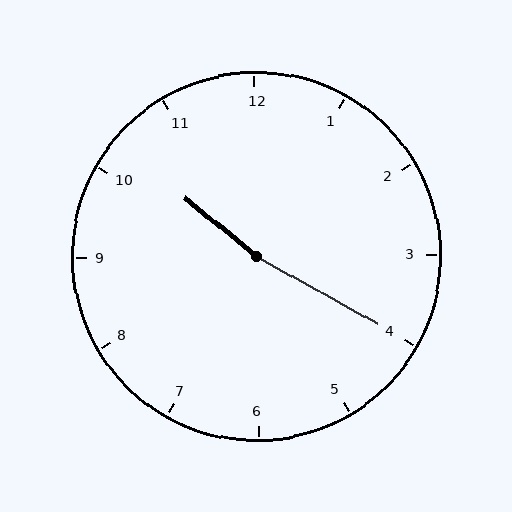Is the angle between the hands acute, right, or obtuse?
It is obtuse.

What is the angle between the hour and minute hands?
Approximately 170 degrees.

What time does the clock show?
10:20.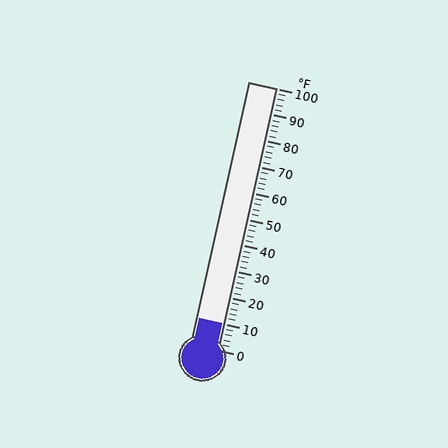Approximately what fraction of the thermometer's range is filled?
The thermometer is filled to approximately 10% of its range.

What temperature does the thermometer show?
The thermometer shows approximately 10°F.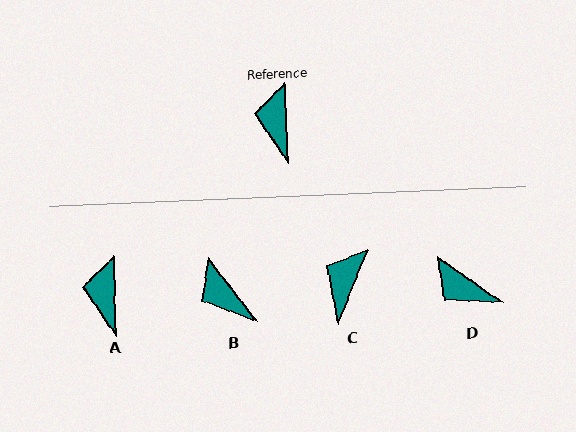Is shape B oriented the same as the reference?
No, it is off by about 36 degrees.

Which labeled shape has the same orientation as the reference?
A.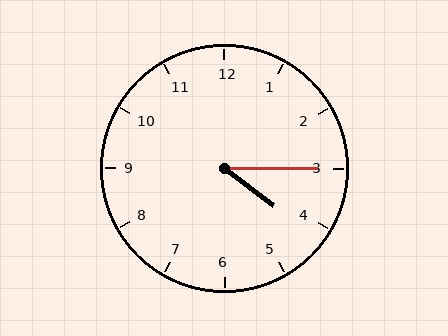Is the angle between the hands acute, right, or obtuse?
It is acute.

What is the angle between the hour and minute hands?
Approximately 38 degrees.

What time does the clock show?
4:15.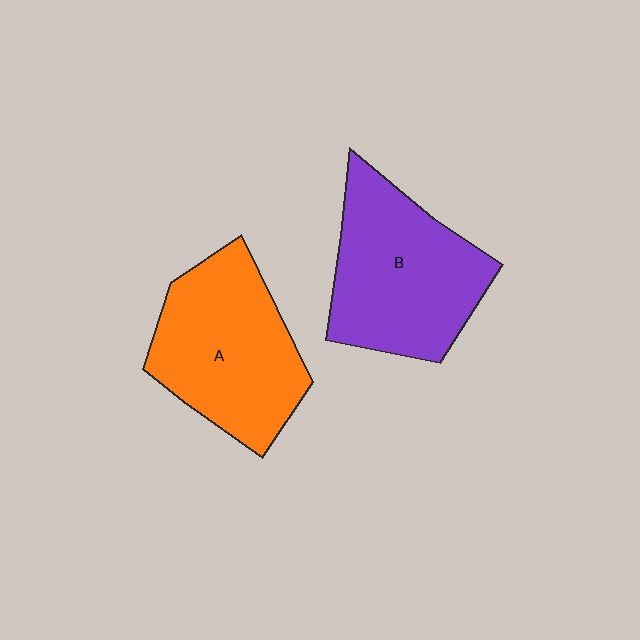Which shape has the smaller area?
Shape A (orange).